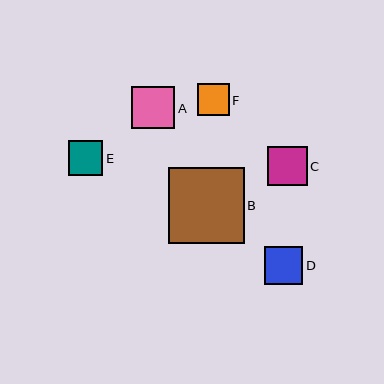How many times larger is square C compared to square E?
Square C is approximately 1.1 times the size of square E.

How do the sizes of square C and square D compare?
Square C and square D are approximately the same size.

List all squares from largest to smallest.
From largest to smallest: B, A, C, D, E, F.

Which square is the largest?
Square B is the largest with a size of approximately 76 pixels.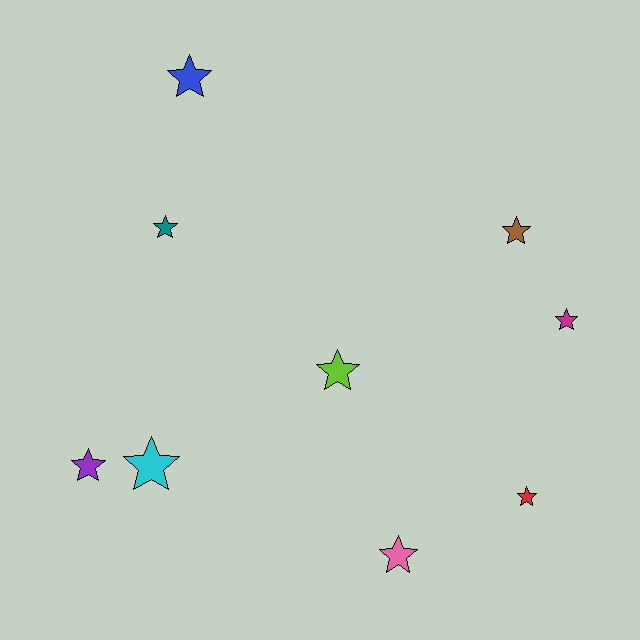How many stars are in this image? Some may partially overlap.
There are 9 stars.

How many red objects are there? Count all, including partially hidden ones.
There is 1 red object.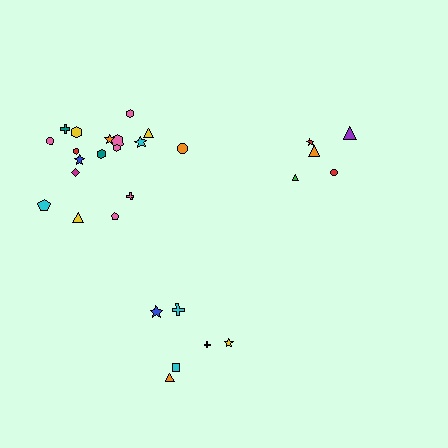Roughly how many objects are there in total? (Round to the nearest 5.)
Roughly 30 objects in total.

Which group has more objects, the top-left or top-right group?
The top-left group.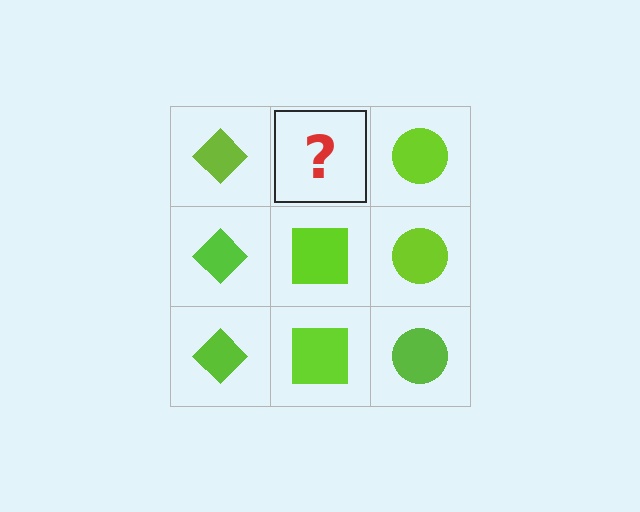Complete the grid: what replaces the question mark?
The question mark should be replaced with a lime square.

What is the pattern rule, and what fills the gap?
The rule is that each column has a consistent shape. The gap should be filled with a lime square.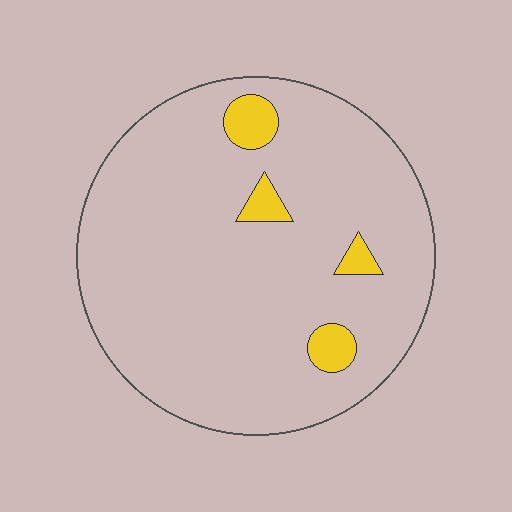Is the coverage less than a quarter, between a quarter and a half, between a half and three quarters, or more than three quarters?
Less than a quarter.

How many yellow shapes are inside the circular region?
4.